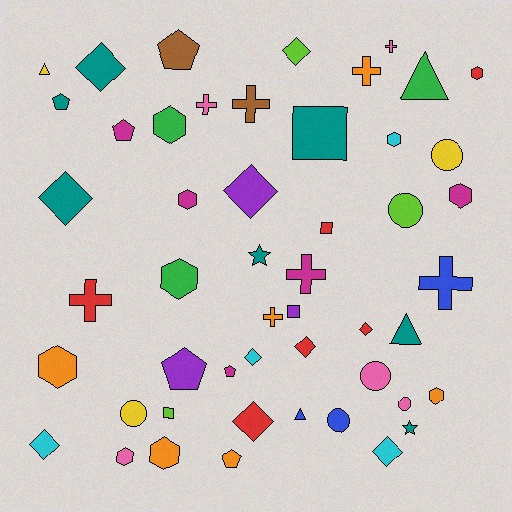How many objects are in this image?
There are 50 objects.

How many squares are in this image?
There are 4 squares.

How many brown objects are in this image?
There are 2 brown objects.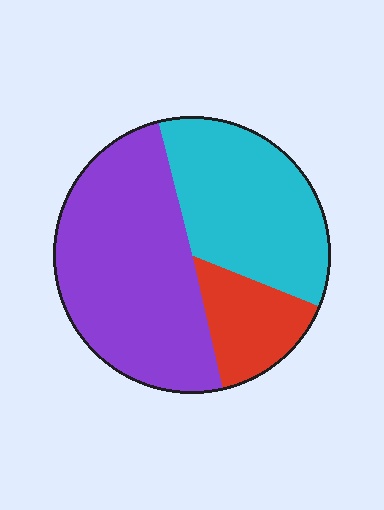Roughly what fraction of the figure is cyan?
Cyan covers around 35% of the figure.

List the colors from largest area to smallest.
From largest to smallest: purple, cyan, red.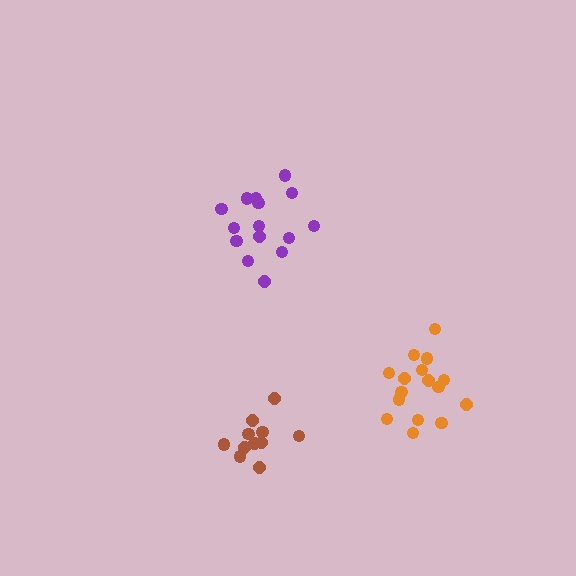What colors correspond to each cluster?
The clusters are colored: brown, purple, orange.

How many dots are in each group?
Group 1: 11 dots, Group 2: 15 dots, Group 3: 16 dots (42 total).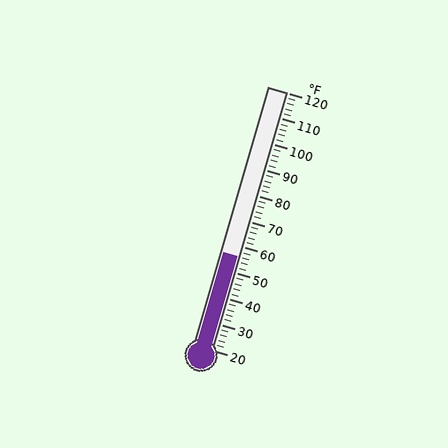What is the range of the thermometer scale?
The thermometer scale ranges from 20°F to 120°F.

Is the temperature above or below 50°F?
The temperature is above 50°F.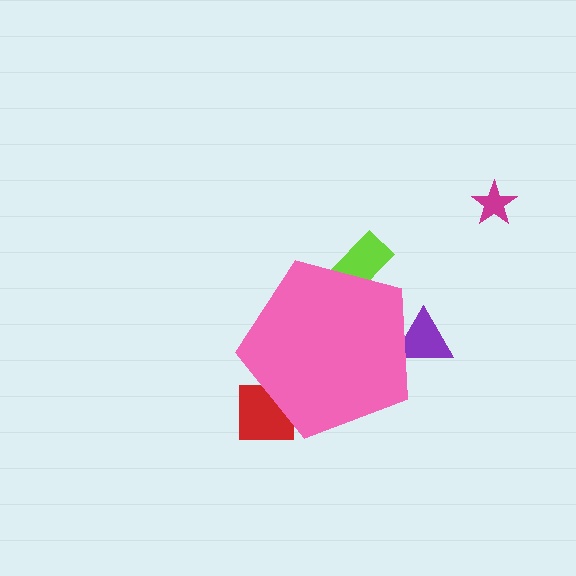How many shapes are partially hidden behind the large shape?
3 shapes are partially hidden.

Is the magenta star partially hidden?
No, the magenta star is fully visible.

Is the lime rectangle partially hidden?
Yes, the lime rectangle is partially hidden behind the pink pentagon.